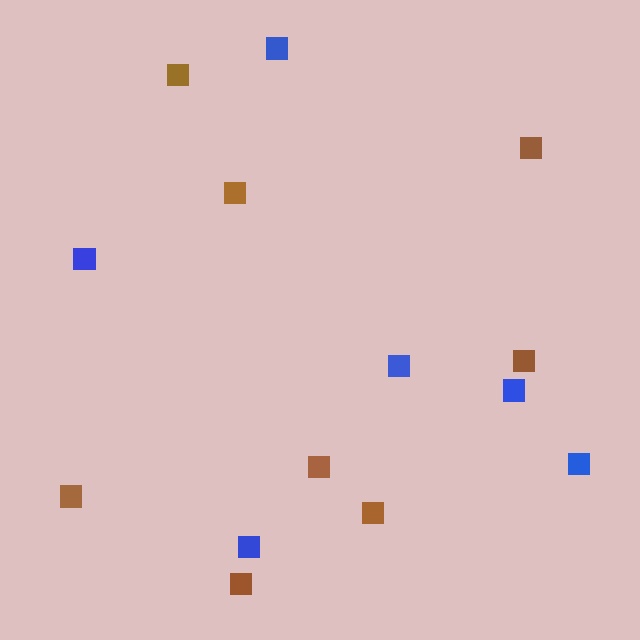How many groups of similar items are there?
There are 2 groups: one group of blue squares (6) and one group of brown squares (8).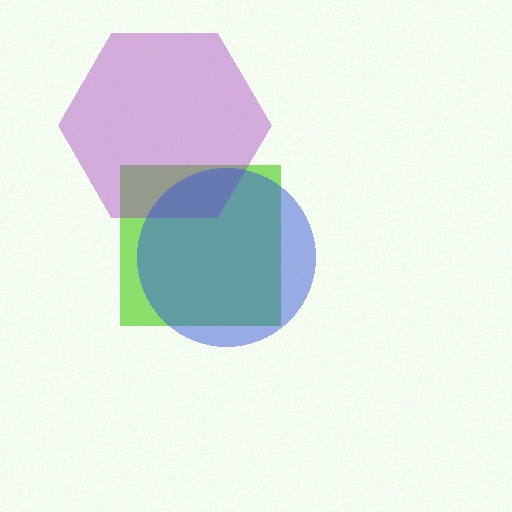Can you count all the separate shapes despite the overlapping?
Yes, there are 3 separate shapes.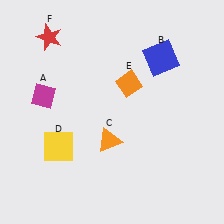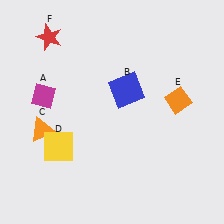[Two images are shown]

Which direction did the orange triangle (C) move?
The orange triangle (C) moved left.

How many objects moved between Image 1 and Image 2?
3 objects moved between the two images.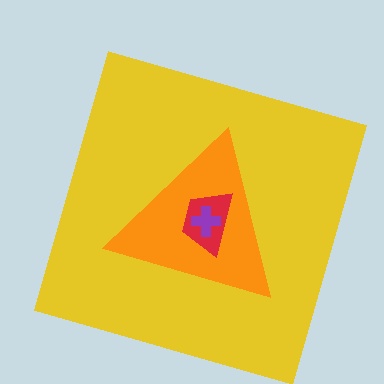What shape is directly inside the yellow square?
The orange triangle.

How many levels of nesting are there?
4.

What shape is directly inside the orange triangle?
The red trapezoid.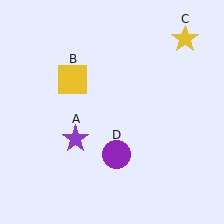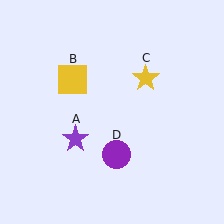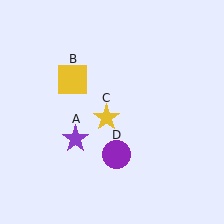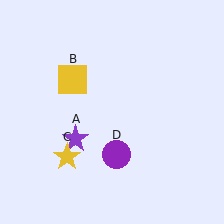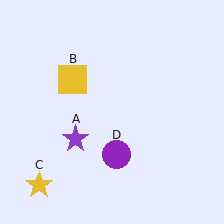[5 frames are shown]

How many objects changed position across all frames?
1 object changed position: yellow star (object C).